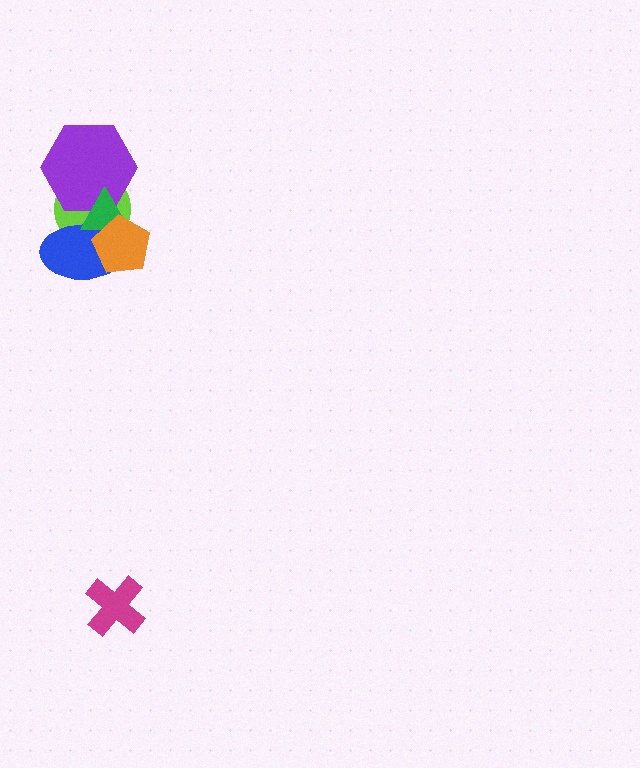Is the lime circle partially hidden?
Yes, it is partially covered by another shape.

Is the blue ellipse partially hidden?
Yes, it is partially covered by another shape.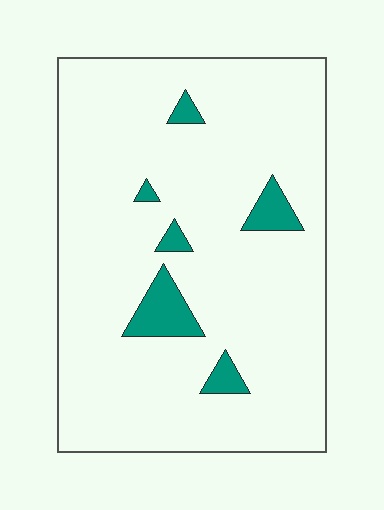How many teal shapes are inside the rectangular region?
6.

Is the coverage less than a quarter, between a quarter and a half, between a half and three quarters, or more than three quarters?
Less than a quarter.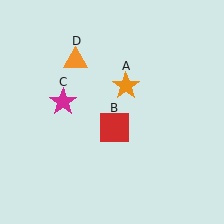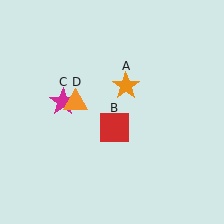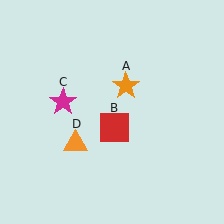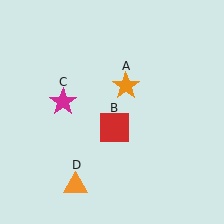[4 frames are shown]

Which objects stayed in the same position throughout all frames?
Orange star (object A) and red square (object B) and magenta star (object C) remained stationary.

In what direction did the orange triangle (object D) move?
The orange triangle (object D) moved down.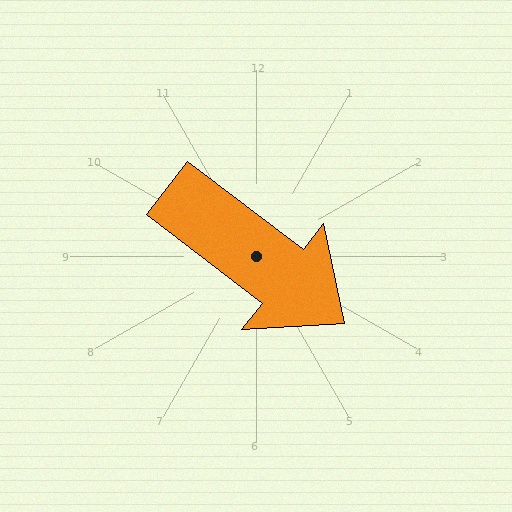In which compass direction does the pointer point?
Southeast.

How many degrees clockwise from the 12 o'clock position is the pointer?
Approximately 127 degrees.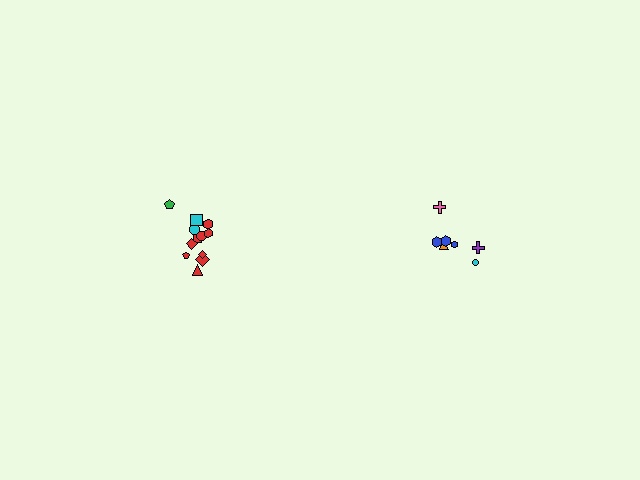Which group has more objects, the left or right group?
The left group.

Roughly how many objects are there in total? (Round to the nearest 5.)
Roughly 20 objects in total.